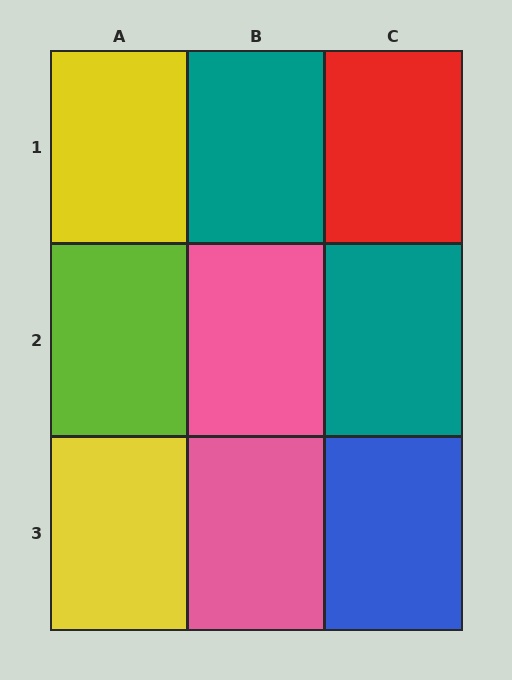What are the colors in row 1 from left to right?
Yellow, teal, red.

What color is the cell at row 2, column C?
Teal.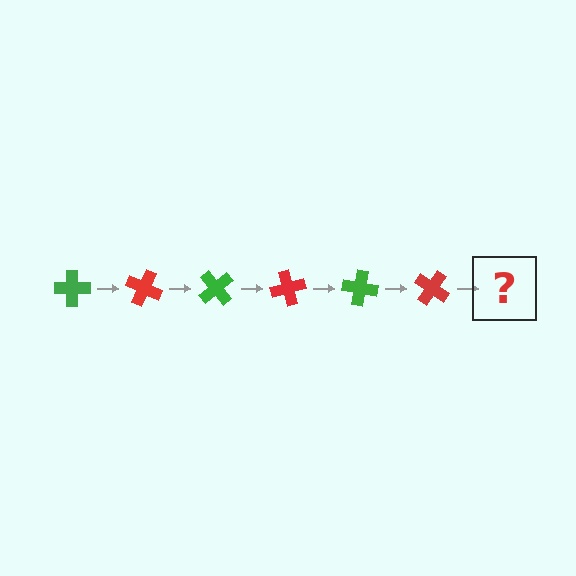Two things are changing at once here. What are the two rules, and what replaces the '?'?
The two rules are that it rotates 25 degrees each step and the color cycles through green and red. The '?' should be a green cross, rotated 150 degrees from the start.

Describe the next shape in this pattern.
It should be a green cross, rotated 150 degrees from the start.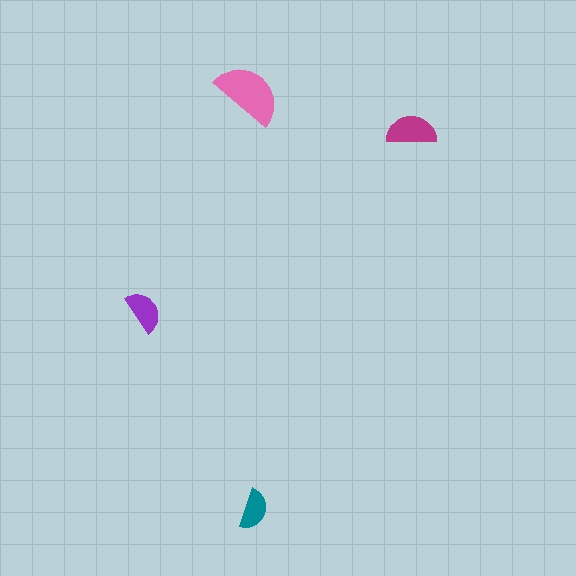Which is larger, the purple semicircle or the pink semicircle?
The pink one.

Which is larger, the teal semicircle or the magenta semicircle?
The magenta one.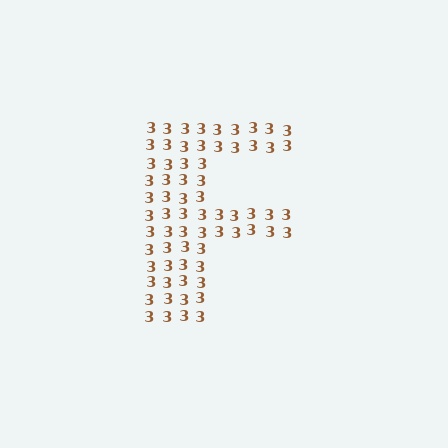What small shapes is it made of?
It is made of small digit 3's.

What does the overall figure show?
The overall figure shows the letter F.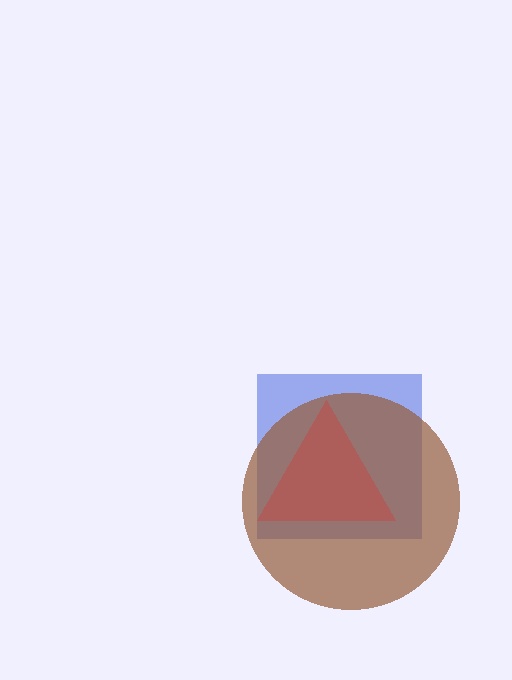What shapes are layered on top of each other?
The layered shapes are: a blue square, a brown circle, a red triangle.